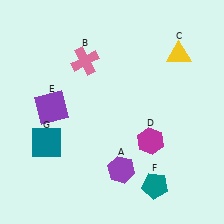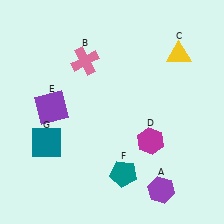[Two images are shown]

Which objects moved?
The objects that moved are: the purple hexagon (A), the teal pentagon (F).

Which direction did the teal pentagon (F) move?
The teal pentagon (F) moved left.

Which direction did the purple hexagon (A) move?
The purple hexagon (A) moved right.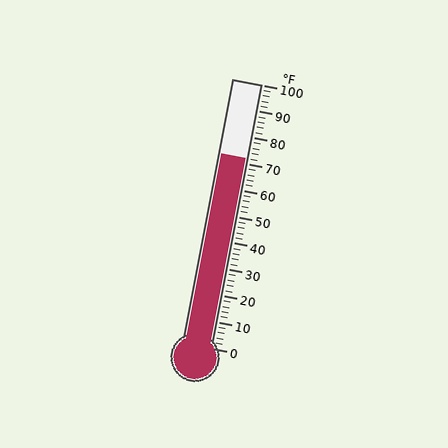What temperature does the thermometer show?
The thermometer shows approximately 72°F.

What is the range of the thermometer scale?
The thermometer scale ranges from 0°F to 100°F.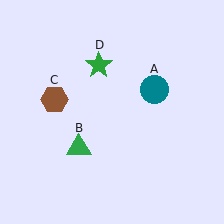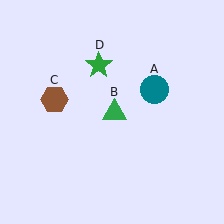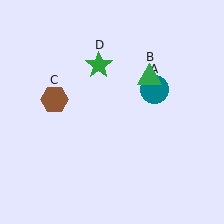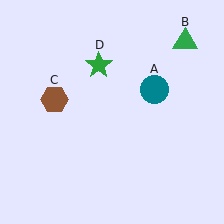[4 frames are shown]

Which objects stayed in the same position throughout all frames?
Teal circle (object A) and brown hexagon (object C) and green star (object D) remained stationary.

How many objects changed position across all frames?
1 object changed position: green triangle (object B).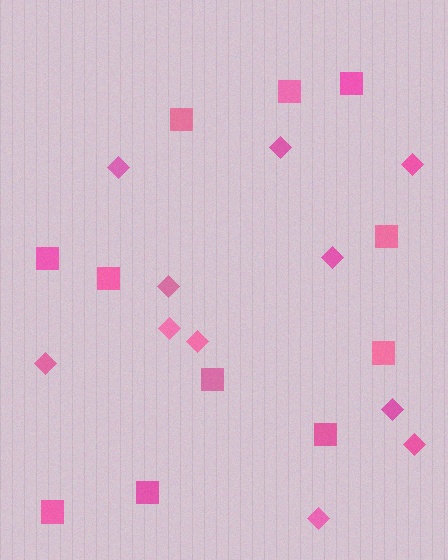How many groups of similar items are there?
There are 2 groups: one group of squares (11) and one group of diamonds (11).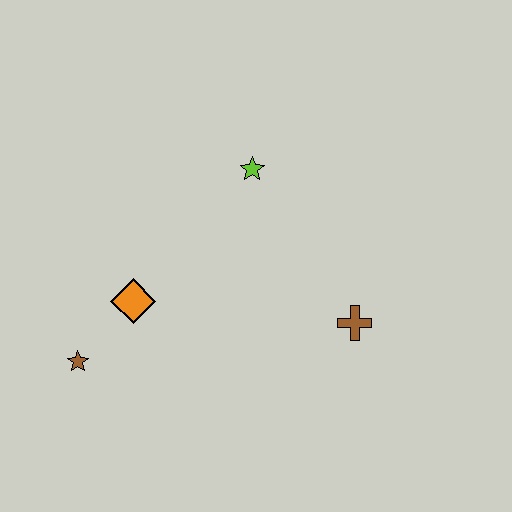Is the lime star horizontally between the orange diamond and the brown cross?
Yes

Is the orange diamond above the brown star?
Yes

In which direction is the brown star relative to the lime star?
The brown star is below the lime star.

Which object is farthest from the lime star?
The brown star is farthest from the lime star.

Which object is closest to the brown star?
The orange diamond is closest to the brown star.